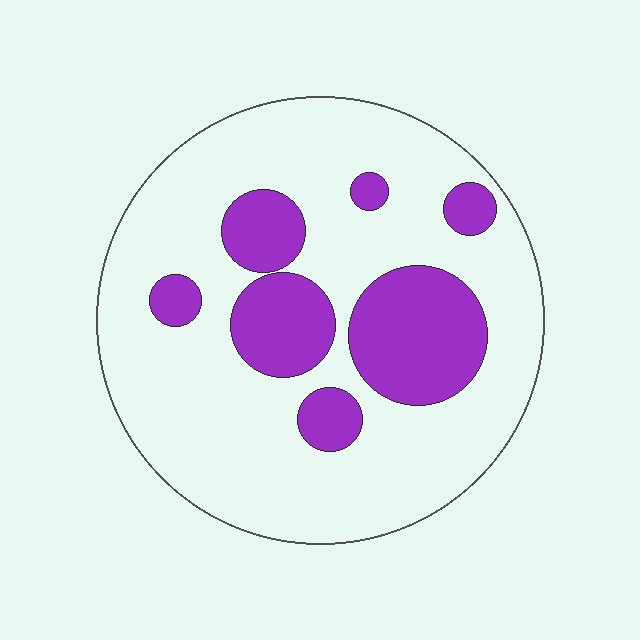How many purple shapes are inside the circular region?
7.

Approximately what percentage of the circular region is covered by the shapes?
Approximately 25%.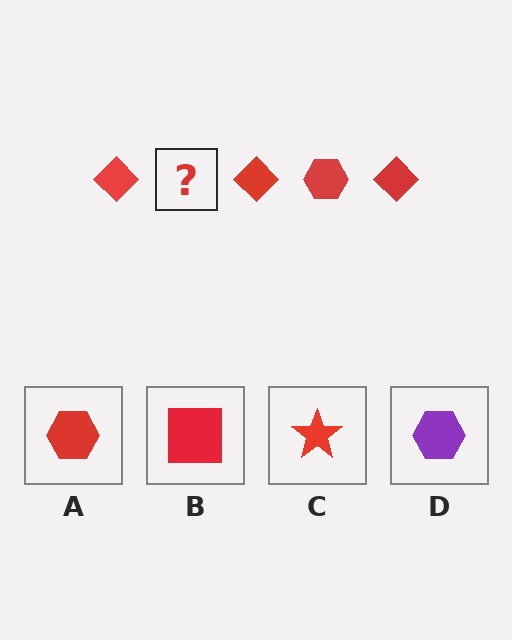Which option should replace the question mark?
Option A.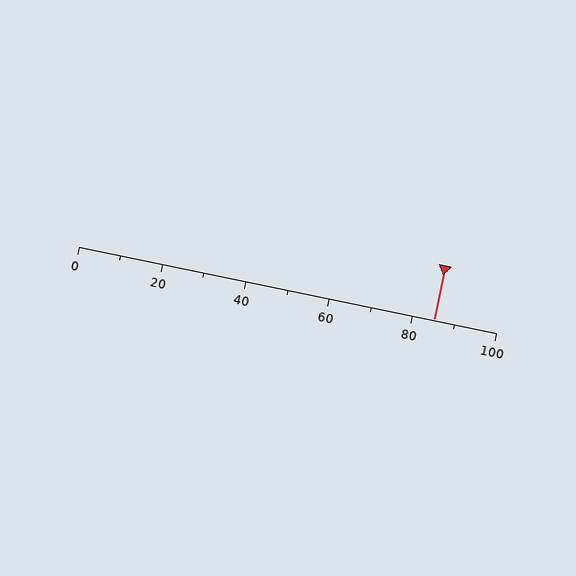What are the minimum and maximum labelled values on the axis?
The axis runs from 0 to 100.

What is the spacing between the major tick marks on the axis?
The major ticks are spaced 20 apart.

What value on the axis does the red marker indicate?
The marker indicates approximately 85.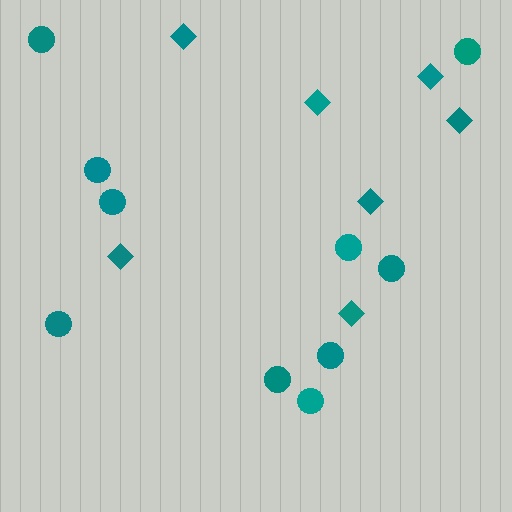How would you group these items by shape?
There are 2 groups: one group of diamonds (7) and one group of circles (10).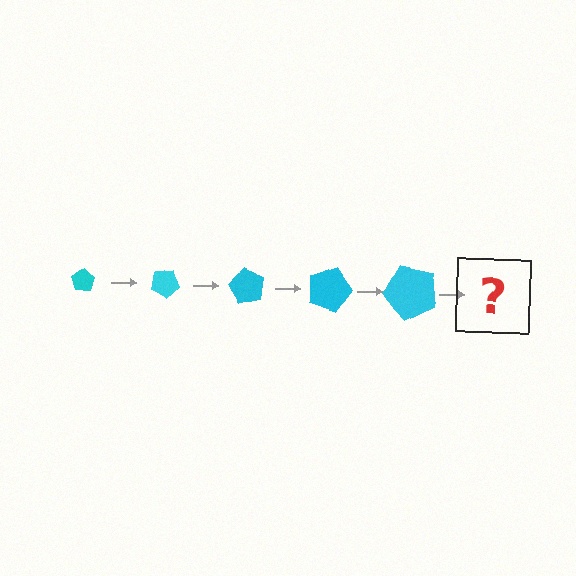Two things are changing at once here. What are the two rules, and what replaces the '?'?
The two rules are that the pentagon grows larger each step and it rotates 30 degrees each step. The '?' should be a pentagon, larger than the previous one and rotated 150 degrees from the start.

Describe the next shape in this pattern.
It should be a pentagon, larger than the previous one and rotated 150 degrees from the start.